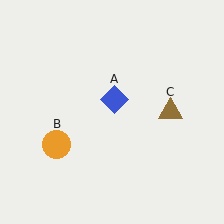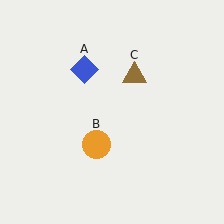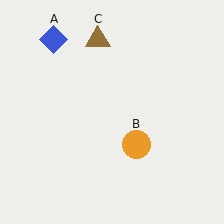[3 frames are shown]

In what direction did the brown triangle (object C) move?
The brown triangle (object C) moved up and to the left.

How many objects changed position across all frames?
3 objects changed position: blue diamond (object A), orange circle (object B), brown triangle (object C).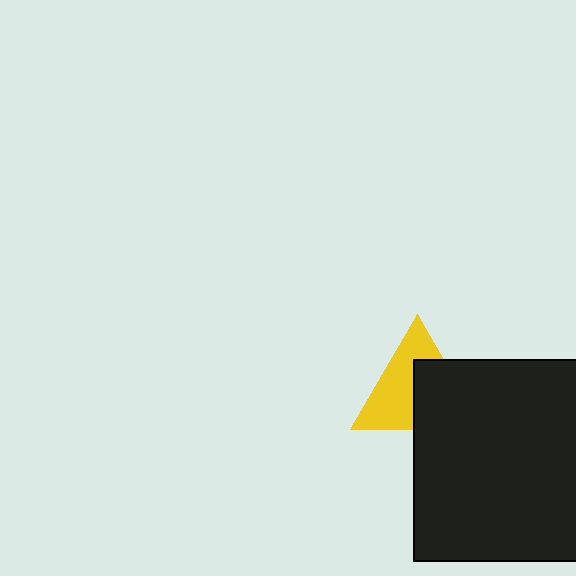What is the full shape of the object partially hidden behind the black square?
The partially hidden object is a yellow triangle.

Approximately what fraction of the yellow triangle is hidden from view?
Roughly 45% of the yellow triangle is hidden behind the black square.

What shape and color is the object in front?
The object in front is a black square.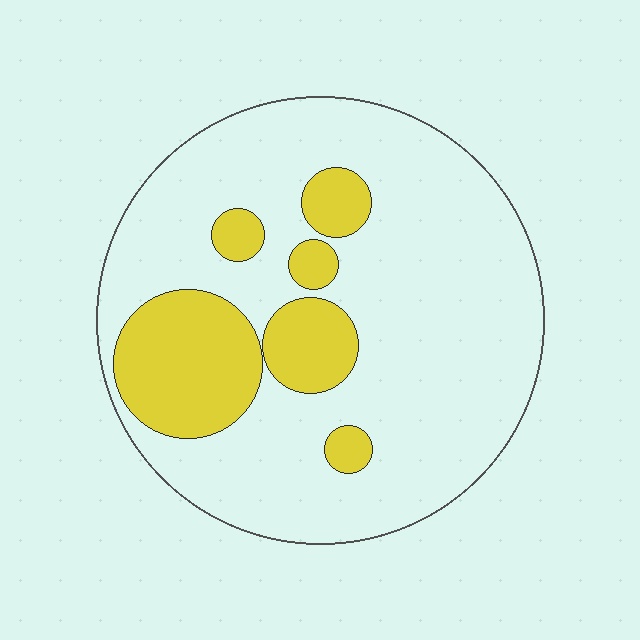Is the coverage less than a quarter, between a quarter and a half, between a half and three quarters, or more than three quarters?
Less than a quarter.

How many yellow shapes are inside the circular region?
6.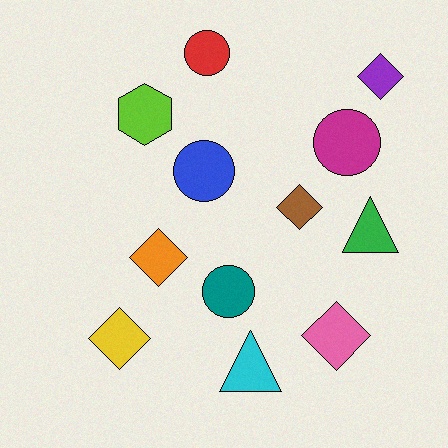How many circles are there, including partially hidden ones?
There are 4 circles.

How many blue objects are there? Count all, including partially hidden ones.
There is 1 blue object.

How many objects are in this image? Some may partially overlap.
There are 12 objects.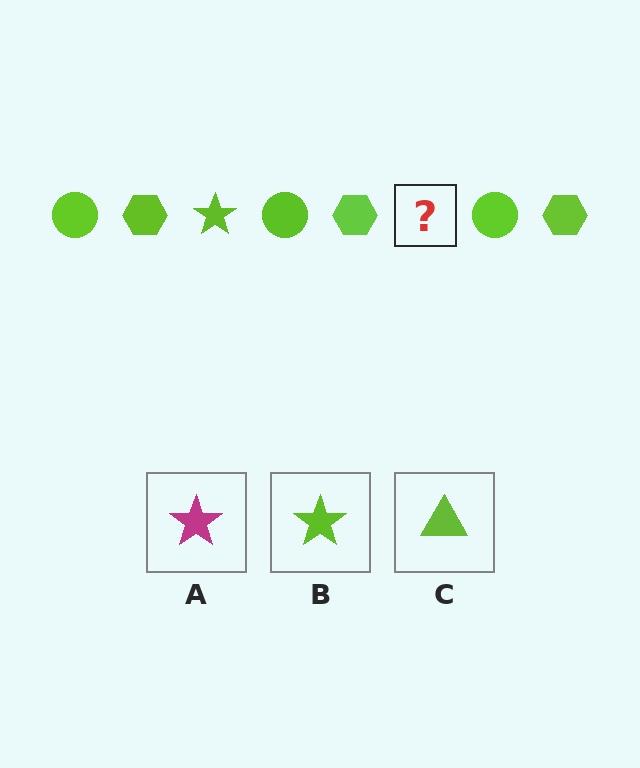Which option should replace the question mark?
Option B.